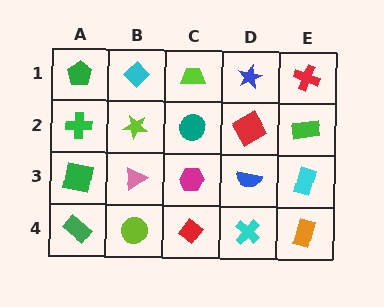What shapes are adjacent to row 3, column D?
A red diamond (row 2, column D), a cyan cross (row 4, column D), a magenta hexagon (row 3, column C), a cyan rectangle (row 3, column E).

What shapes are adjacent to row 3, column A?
A green cross (row 2, column A), a green rectangle (row 4, column A), a pink triangle (row 3, column B).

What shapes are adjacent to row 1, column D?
A red diamond (row 2, column D), a lime trapezoid (row 1, column C), a red cross (row 1, column E).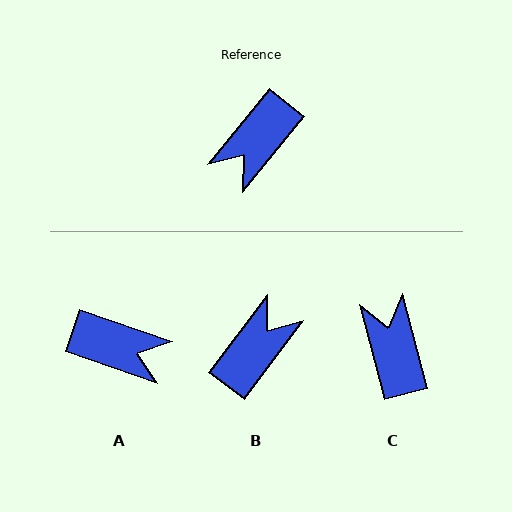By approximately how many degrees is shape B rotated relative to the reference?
Approximately 178 degrees clockwise.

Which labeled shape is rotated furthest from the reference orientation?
B, about 178 degrees away.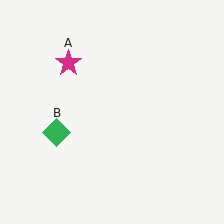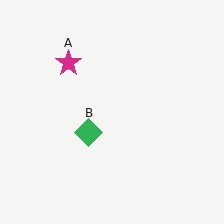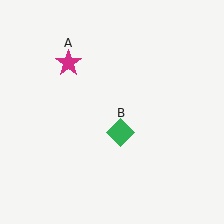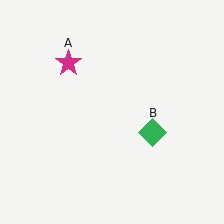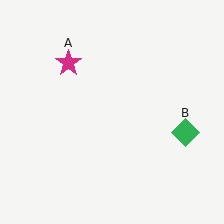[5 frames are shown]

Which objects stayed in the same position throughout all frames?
Magenta star (object A) remained stationary.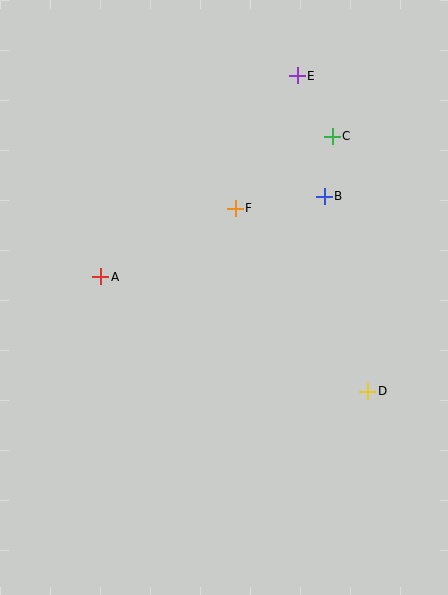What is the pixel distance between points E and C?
The distance between E and C is 70 pixels.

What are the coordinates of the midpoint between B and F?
The midpoint between B and F is at (280, 202).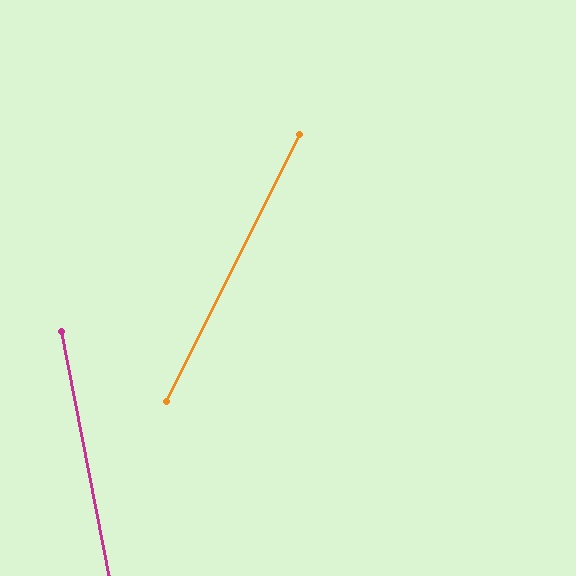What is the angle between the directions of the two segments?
Approximately 38 degrees.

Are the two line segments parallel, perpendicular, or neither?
Neither parallel nor perpendicular — they differ by about 38°.